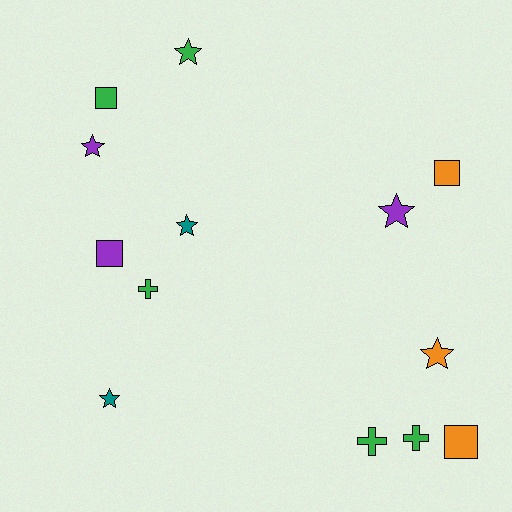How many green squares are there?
There is 1 green square.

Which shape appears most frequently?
Star, with 6 objects.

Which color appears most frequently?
Green, with 5 objects.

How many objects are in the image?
There are 13 objects.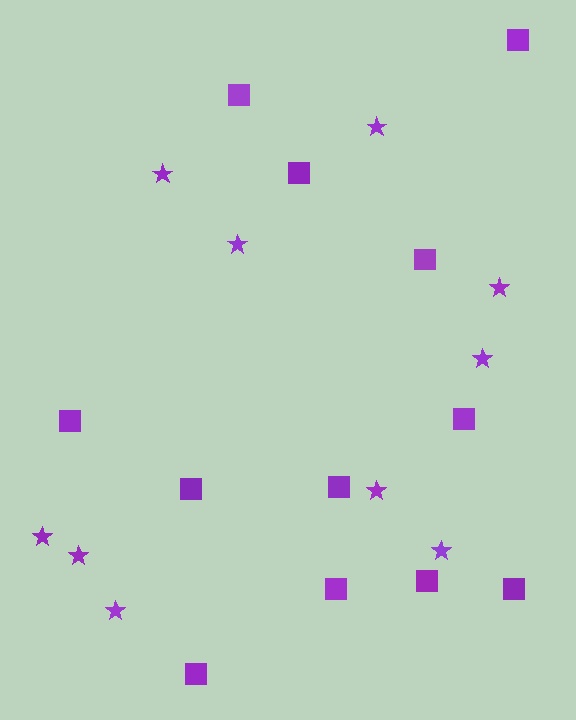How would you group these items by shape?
There are 2 groups: one group of squares (12) and one group of stars (10).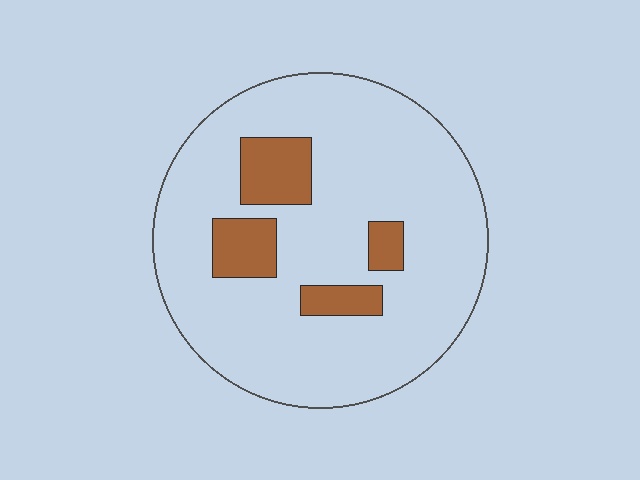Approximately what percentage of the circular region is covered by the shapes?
Approximately 15%.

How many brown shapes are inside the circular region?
4.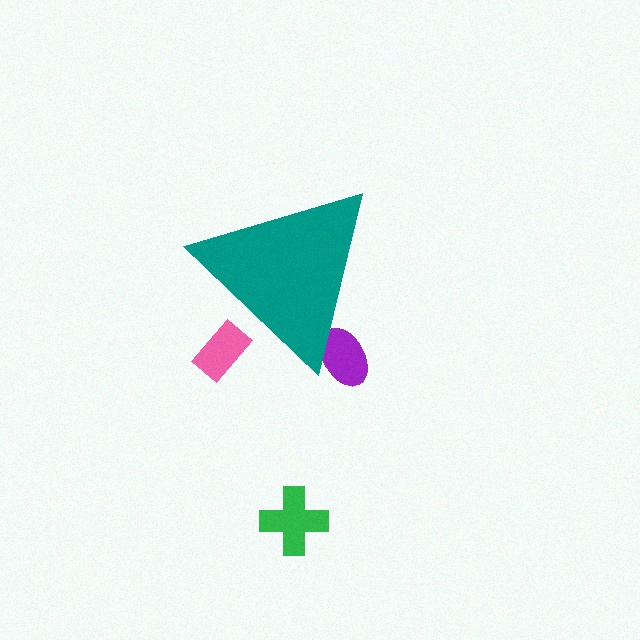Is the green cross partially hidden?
No, the green cross is fully visible.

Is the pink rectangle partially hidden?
Yes, the pink rectangle is partially hidden behind the teal triangle.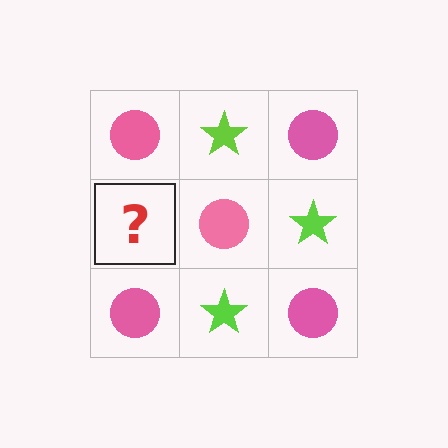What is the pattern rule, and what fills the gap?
The rule is that it alternates pink circle and lime star in a checkerboard pattern. The gap should be filled with a lime star.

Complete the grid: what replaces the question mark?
The question mark should be replaced with a lime star.